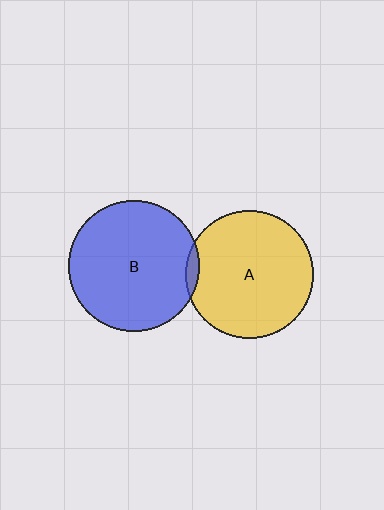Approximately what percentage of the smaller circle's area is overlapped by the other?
Approximately 5%.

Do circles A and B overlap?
Yes.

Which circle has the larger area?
Circle B (blue).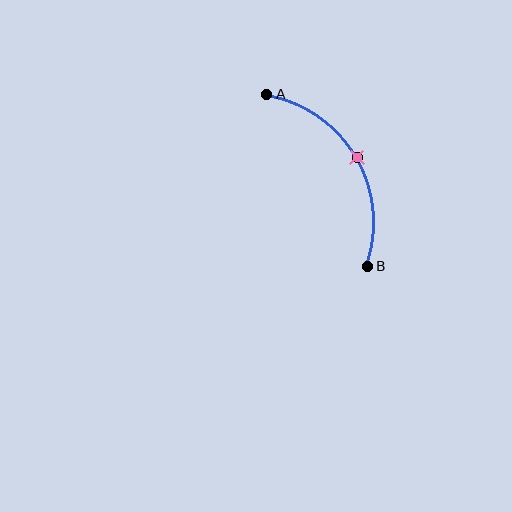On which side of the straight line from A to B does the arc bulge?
The arc bulges to the right of the straight line connecting A and B.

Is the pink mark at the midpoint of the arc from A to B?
Yes. The pink mark lies on the arc at equal arc-length from both A and B — it is the arc midpoint.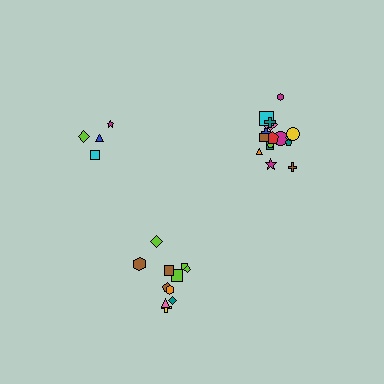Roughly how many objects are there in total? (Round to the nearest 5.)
Roughly 35 objects in total.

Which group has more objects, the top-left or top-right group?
The top-right group.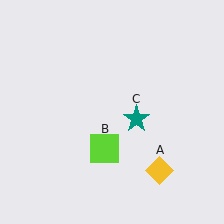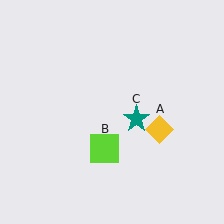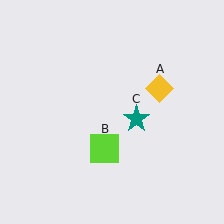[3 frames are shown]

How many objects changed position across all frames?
1 object changed position: yellow diamond (object A).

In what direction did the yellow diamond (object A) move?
The yellow diamond (object A) moved up.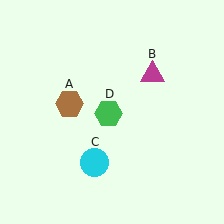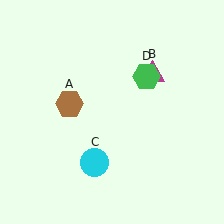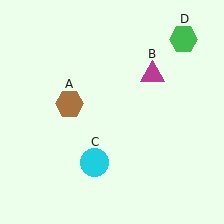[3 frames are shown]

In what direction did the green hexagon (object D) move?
The green hexagon (object D) moved up and to the right.